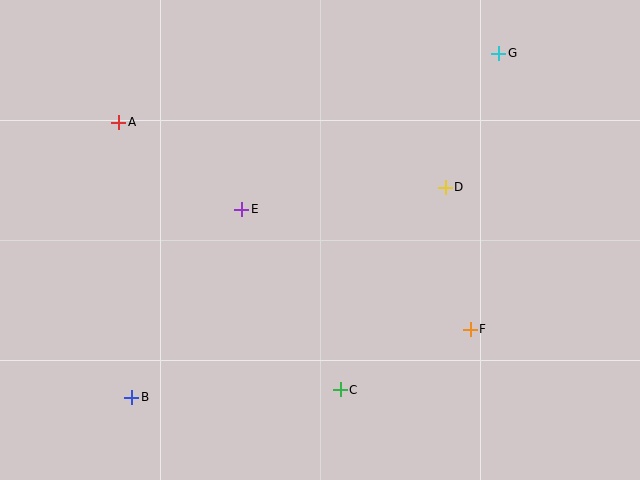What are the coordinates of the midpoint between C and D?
The midpoint between C and D is at (393, 289).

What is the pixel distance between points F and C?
The distance between F and C is 143 pixels.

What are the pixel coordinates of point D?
Point D is at (445, 187).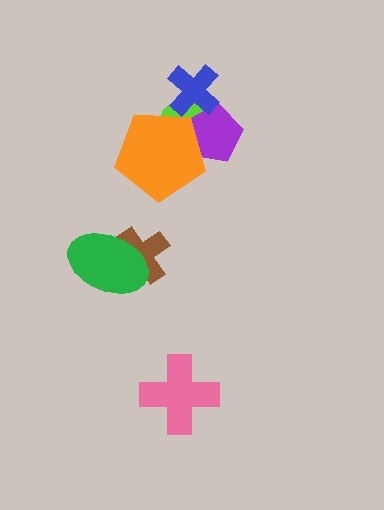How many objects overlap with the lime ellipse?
3 objects overlap with the lime ellipse.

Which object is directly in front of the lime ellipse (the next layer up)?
The purple pentagon is directly in front of the lime ellipse.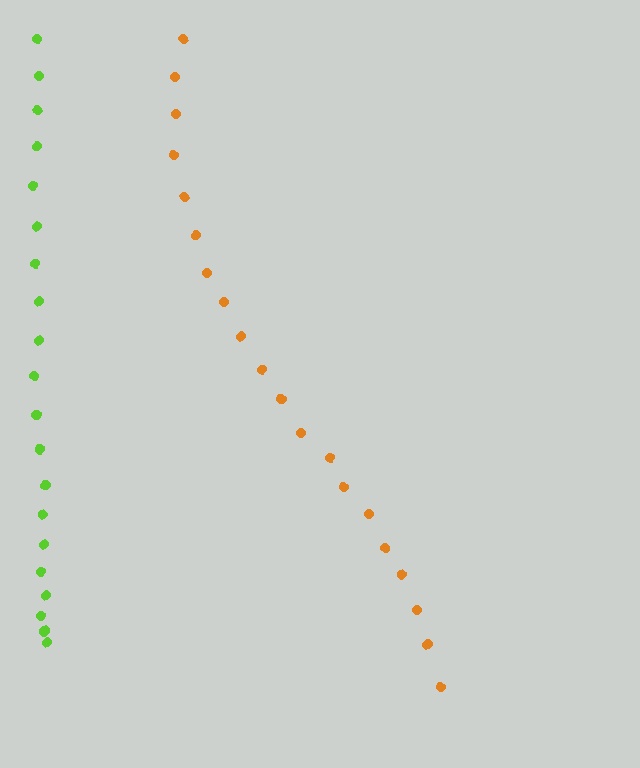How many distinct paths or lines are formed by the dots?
There are 2 distinct paths.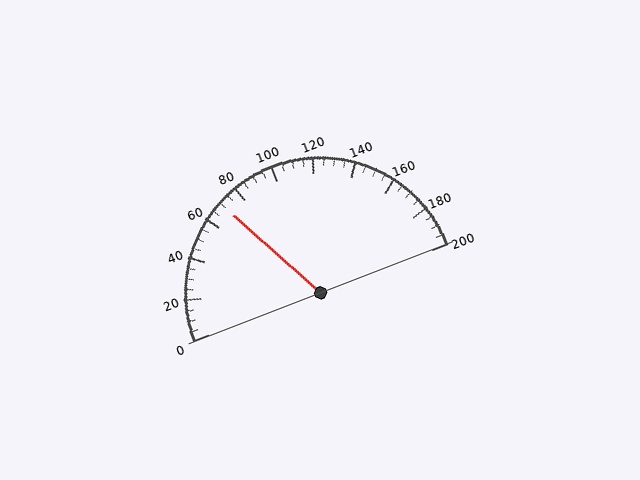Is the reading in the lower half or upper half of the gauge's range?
The reading is in the lower half of the range (0 to 200).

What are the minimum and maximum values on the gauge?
The gauge ranges from 0 to 200.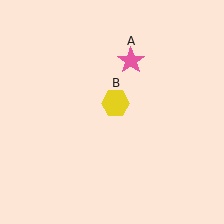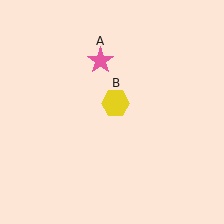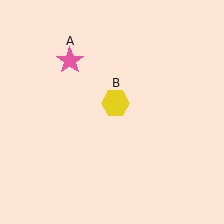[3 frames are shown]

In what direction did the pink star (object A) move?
The pink star (object A) moved left.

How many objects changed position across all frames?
1 object changed position: pink star (object A).